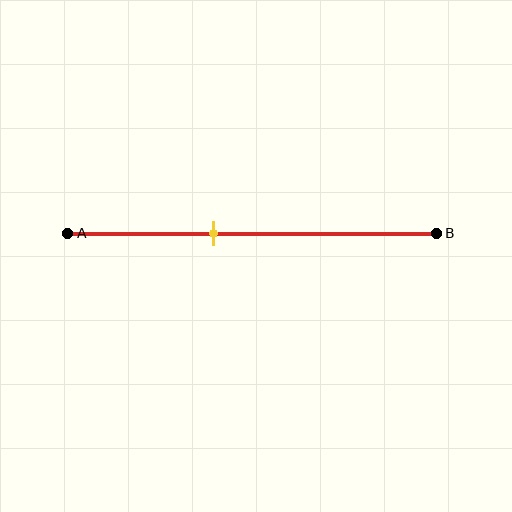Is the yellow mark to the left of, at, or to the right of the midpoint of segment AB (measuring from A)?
The yellow mark is to the left of the midpoint of segment AB.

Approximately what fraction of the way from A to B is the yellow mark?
The yellow mark is approximately 40% of the way from A to B.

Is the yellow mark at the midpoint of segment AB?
No, the mark is at about 40% from A, not at the 50% midpoint.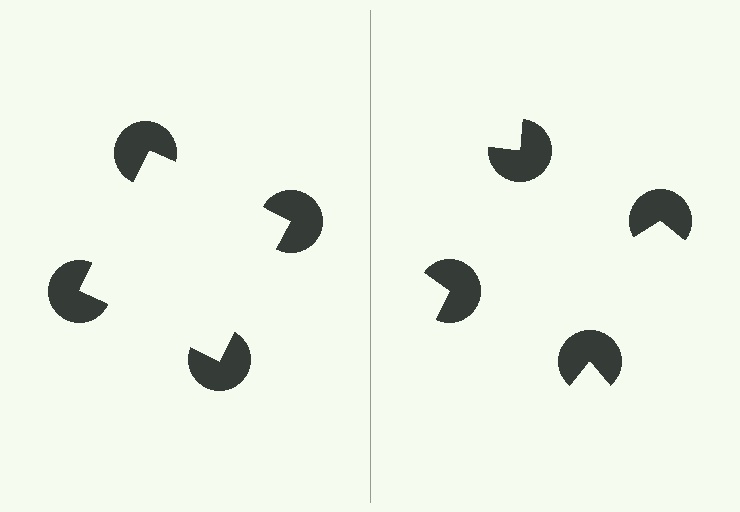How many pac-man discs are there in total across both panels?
8 — 4 on each side.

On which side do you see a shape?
An illusory square appears on the left side. On the right side the wedge cuts are rotated, so no coherent shape forms.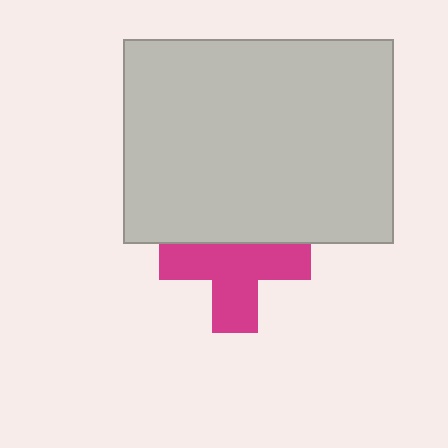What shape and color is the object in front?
The object in front is a light gray rectangle.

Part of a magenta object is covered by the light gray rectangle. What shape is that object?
It is a cross.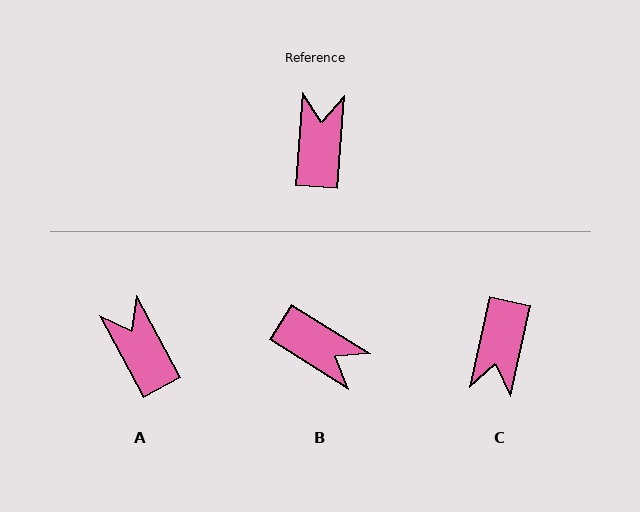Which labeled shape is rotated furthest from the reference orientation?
C, about 171 degrees away.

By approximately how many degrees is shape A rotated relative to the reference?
Approximately 32 degrees counter-clockwise.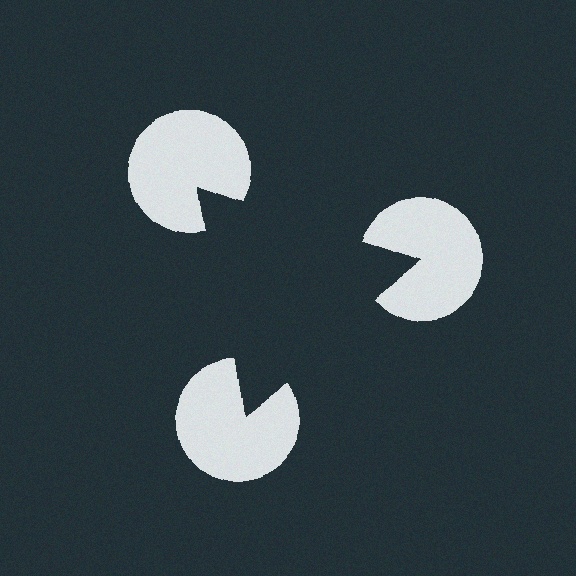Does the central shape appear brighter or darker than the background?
It typically appears slightly darker than the background, even though no actual brightness change is drawn.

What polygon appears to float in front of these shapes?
An illusory triangle — its edges are inferred from the aligned wedge cuts in the pac-man discs, not physically drawn.